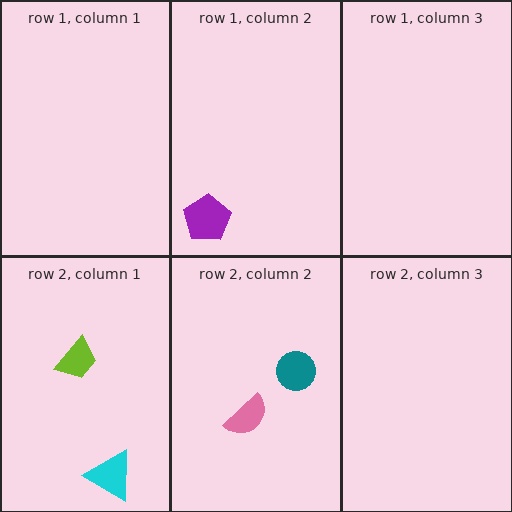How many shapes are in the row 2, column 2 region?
2.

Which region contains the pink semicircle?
The row 2, column 2 region.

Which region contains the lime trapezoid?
The row 2, column 1 region.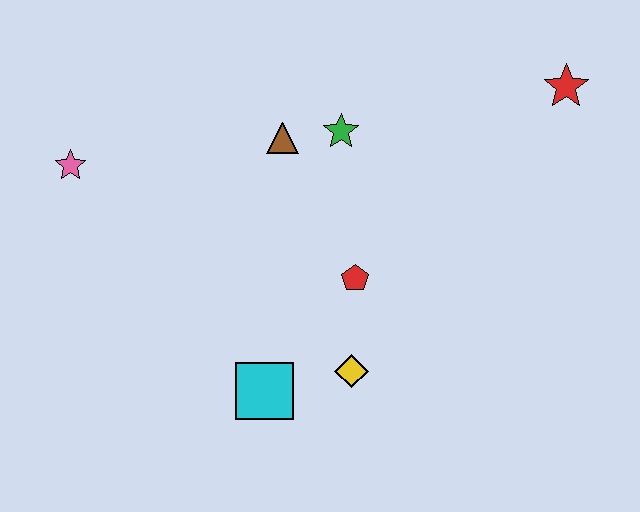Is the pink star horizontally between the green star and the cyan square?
No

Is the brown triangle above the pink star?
Yes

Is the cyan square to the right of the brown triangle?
No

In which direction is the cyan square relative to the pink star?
The cyan square is below the pink star.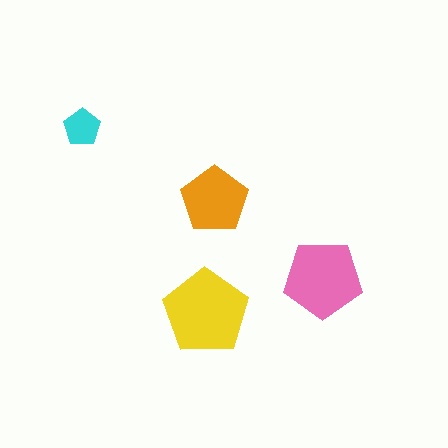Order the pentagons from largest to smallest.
the yellow one, the pink one, the orange one, the cyan one.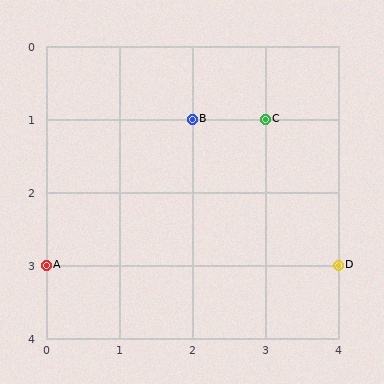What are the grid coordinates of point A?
Point A is at grid coordinates (0, 3).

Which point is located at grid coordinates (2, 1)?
Point B is at (2, 1).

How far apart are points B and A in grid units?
Points B and A are 2 columns and 2 rows apart (about 2.8 grid units diagonally).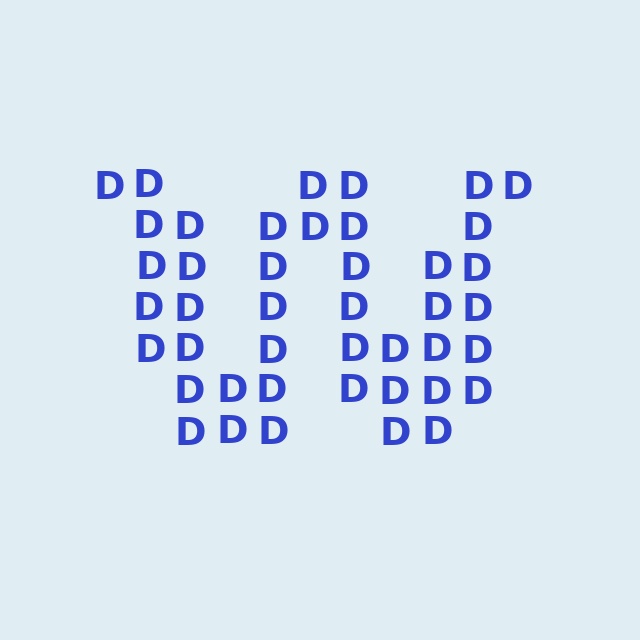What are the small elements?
The small elements are letter D's.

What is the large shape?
The large shape is the letter W.